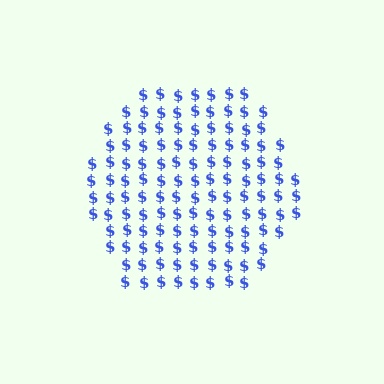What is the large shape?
The large shape is a hexagon.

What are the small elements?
The small elements are dollar signs.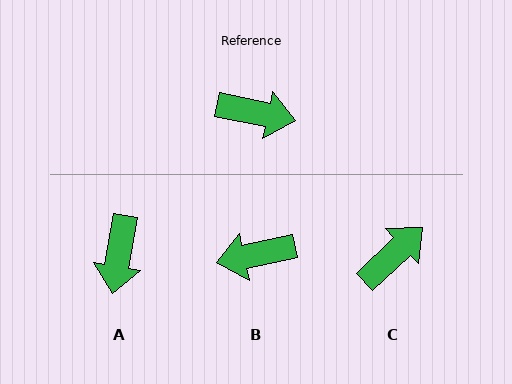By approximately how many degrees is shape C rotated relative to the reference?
Approximately 55 degrees counter-clockwise.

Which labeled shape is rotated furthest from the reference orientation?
B, about 156 degrees away.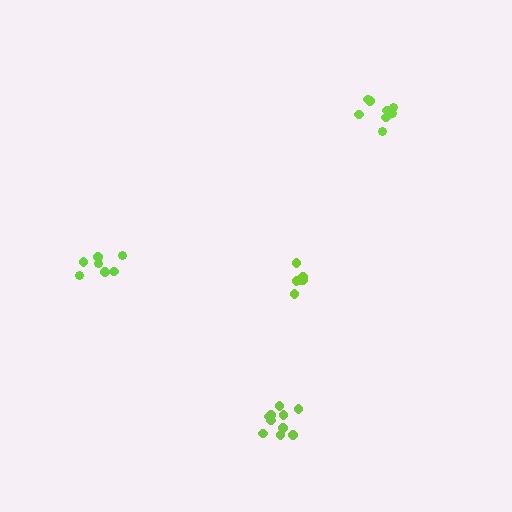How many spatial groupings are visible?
There are 4 spatial groupings.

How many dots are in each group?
Group 1: 8 dots, Group 2: 6 dots, Group 3: 7 dots, Group 4: 10 dots (31 total).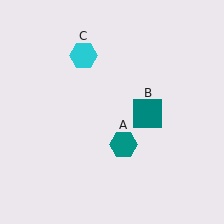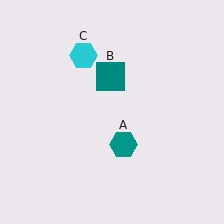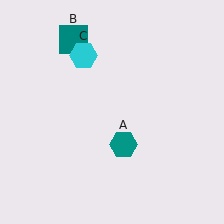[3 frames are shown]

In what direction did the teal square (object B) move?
The teal square (object B) moved up and to the left.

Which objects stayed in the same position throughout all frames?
Teal hexagon (object A) and cyan hexagon (object C) remained stationary.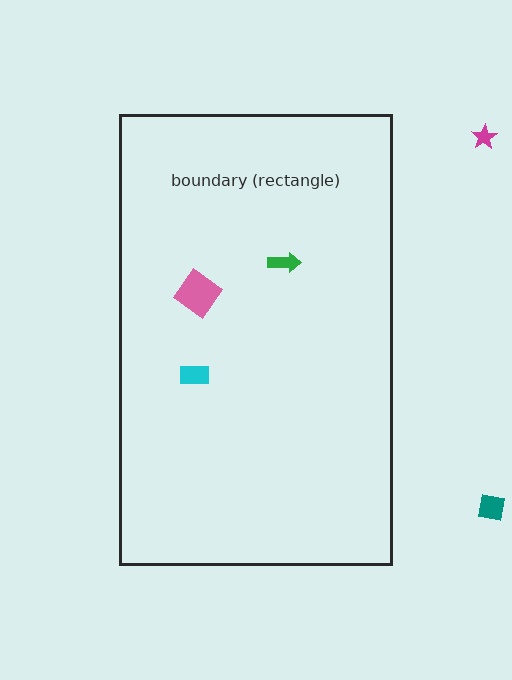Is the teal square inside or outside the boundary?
Outside.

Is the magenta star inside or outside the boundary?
Outside.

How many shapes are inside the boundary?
3 inside, 2 outside.